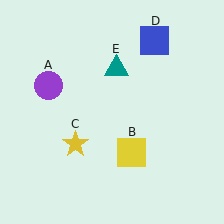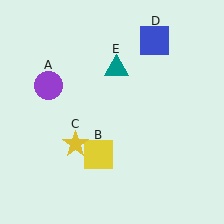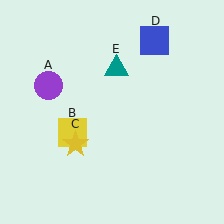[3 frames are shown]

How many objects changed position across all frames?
1 object changed position: yellow square (object B).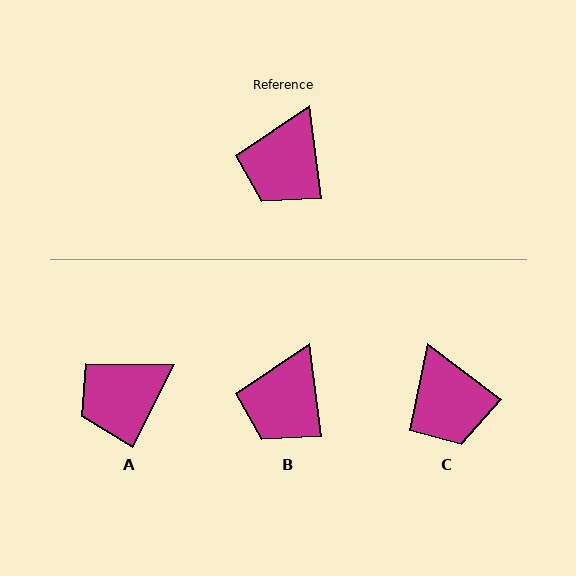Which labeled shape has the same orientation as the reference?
B.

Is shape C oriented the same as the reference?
No, it is off by about 45 degrees.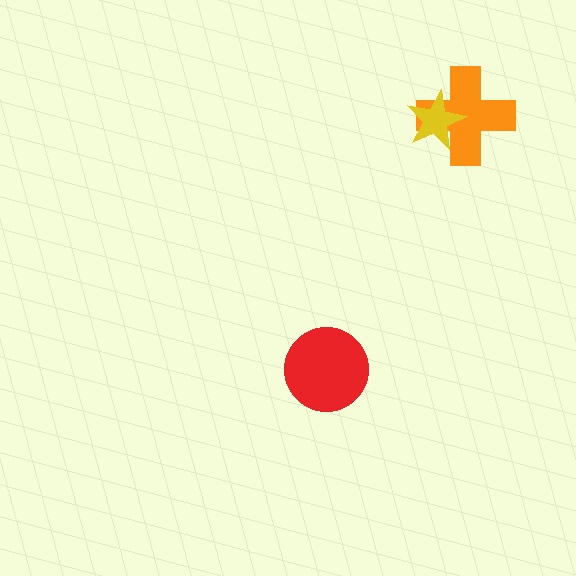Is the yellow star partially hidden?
No, no other shape covers it.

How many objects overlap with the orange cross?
1 object overlaps with the orange cross.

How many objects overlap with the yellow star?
1 object overlaps with the yellow star.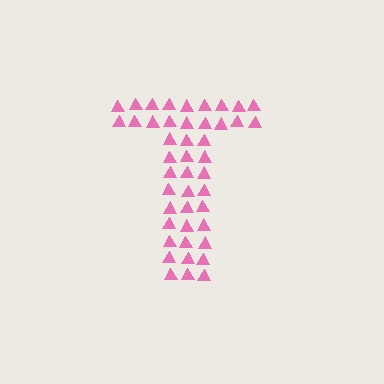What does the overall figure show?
The overall figure shows the letter T.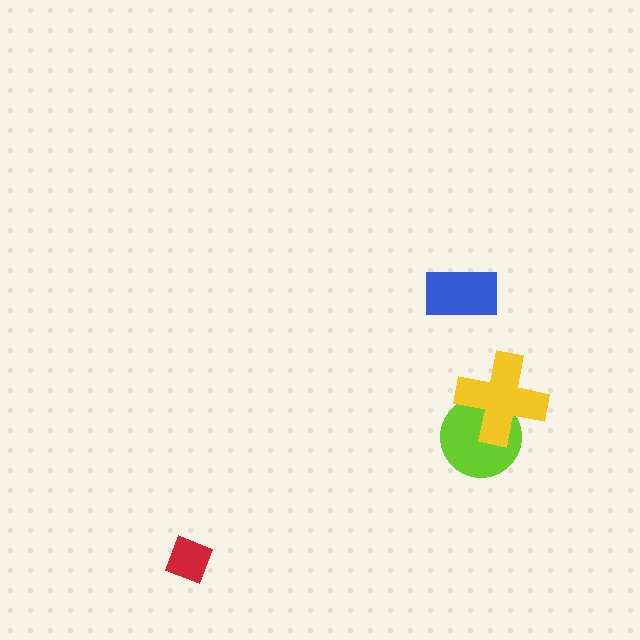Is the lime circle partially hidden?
Yes, it is partially covered by another shape.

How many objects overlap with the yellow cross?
1 object overlaps with the yellow cross.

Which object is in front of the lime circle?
The yellow cross is in front of the lime circle.